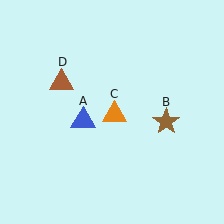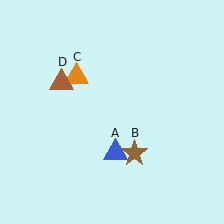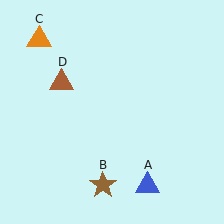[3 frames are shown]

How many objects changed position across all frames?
3 objects changed position: blue triangle (object A), brown star (object B), orange triangle (object C).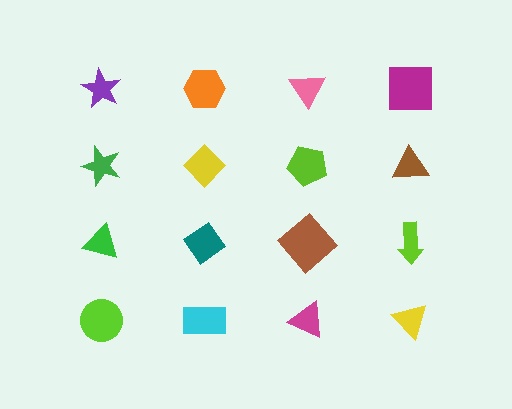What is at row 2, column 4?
A brown triangle.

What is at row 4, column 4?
A yellow triangle.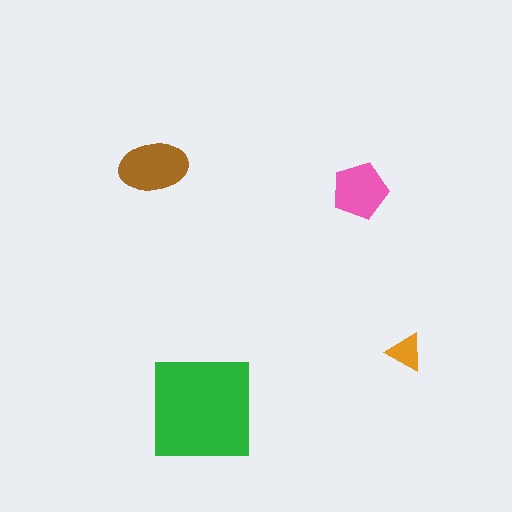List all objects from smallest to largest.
The orange triangle, the pink pentagon, the brown ellipse, the green square.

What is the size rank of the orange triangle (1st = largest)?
4th.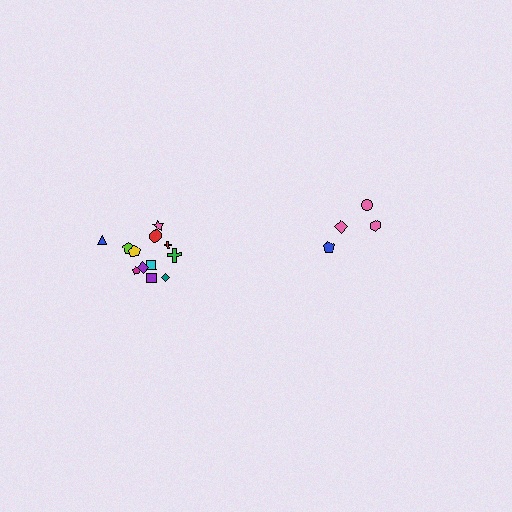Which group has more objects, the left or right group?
The left group.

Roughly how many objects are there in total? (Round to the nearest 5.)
Roughly 15 objects in total.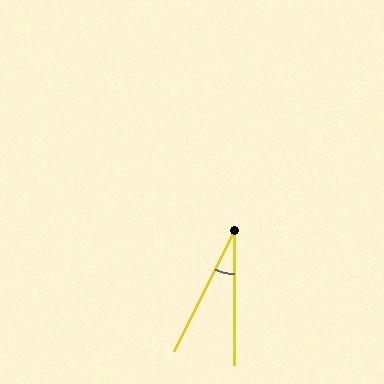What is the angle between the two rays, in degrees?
Approximately 26 degrees.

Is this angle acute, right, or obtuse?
It is acute.